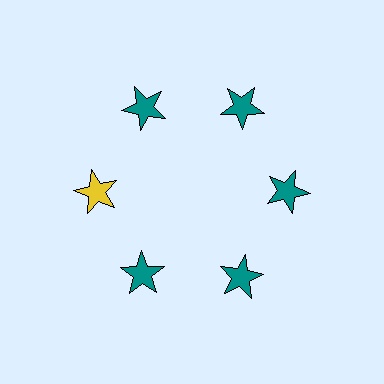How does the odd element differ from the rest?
It has a different color: yellow instead of teal.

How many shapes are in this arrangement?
There are 6 shapes arranged in a ring pattern.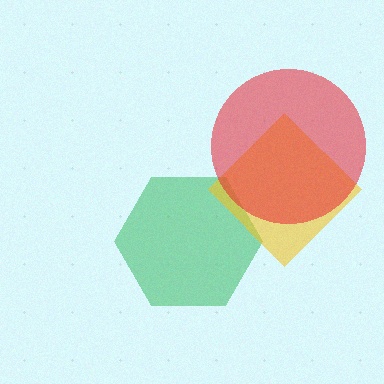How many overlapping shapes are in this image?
There are 3 overlapping shapes in the image.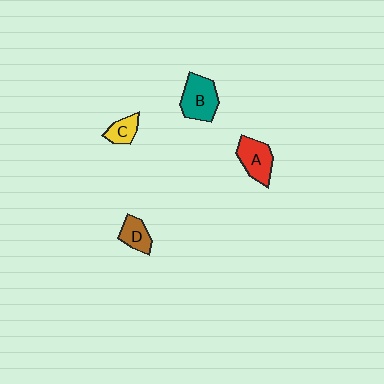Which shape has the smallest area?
Shape C (yellow).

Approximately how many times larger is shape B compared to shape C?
Approximately 1.9 times.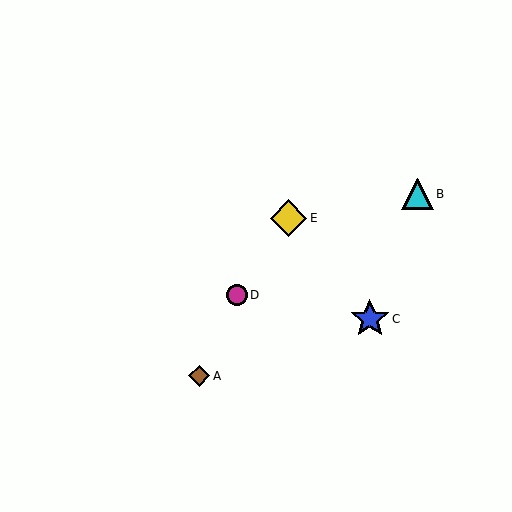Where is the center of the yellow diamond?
The center of the yellow diamond is at (289, 218).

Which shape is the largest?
The blue star (labeled C) is the largest.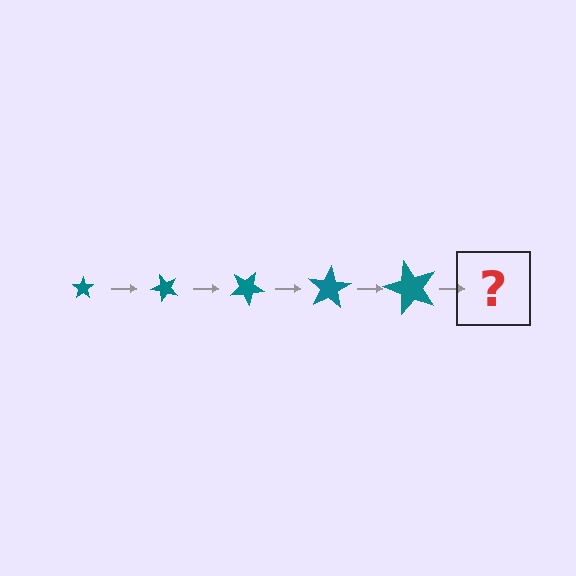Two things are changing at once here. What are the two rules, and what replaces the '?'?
The two rules are that the star grows larger each step and it rotates 50 degrees each step. The '?' should be a star, larger than the previous one and rotated 250 degrees from the start.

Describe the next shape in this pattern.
It should be a star, larger than the previous one and rotated 250 degrees from the start.